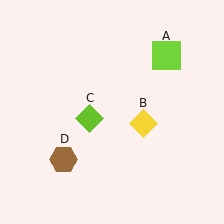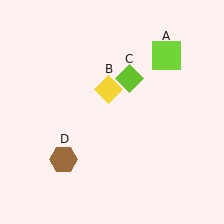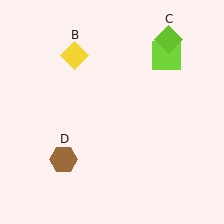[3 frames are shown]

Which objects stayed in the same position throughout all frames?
Lime square (object A) and brown hexagon (object D) remained stationary.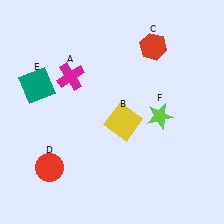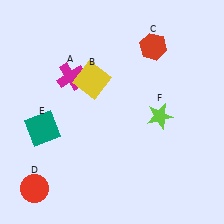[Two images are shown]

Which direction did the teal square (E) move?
The teal square (E) moved down.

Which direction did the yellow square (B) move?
The yellow square (B) moved up.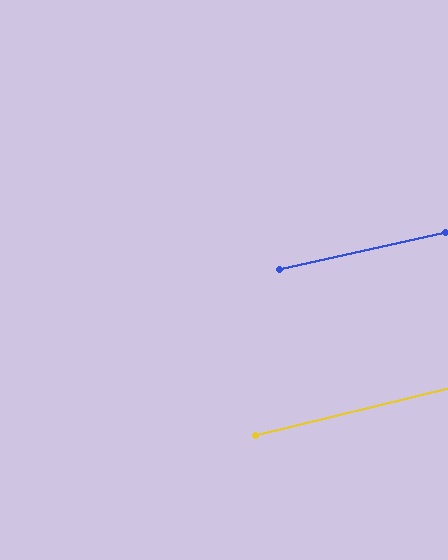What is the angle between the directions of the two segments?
Approximately 1 degree.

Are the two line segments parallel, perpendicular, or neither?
Parallel — their directions differ by only 1.4°.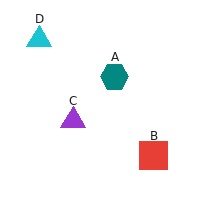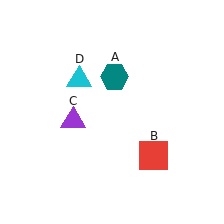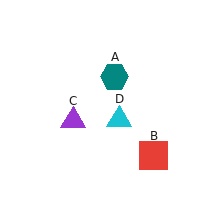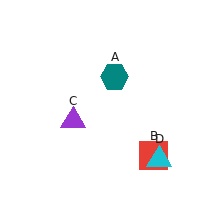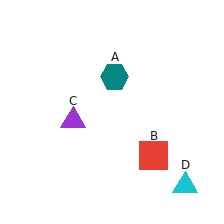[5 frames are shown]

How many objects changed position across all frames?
1 object changed position: cyan triangle (object D).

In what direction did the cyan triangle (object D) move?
The cyan triangle (object D) moved down and to the right.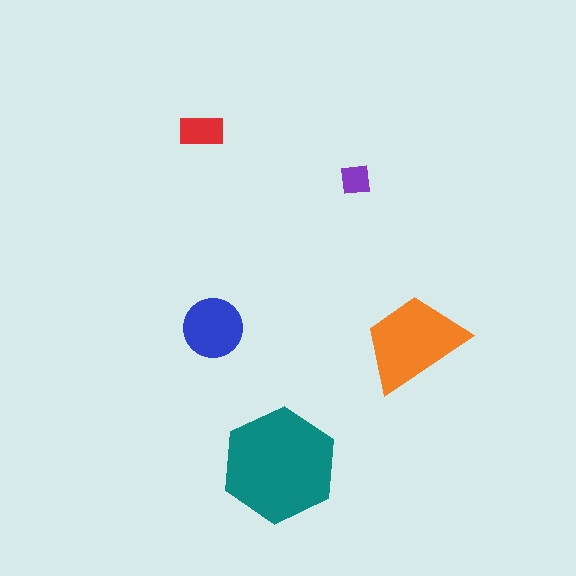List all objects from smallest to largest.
The purple square, the red rectangle, the blue circle, the orange trapezoid, the teal hexagon.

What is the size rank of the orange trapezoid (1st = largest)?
2nd.